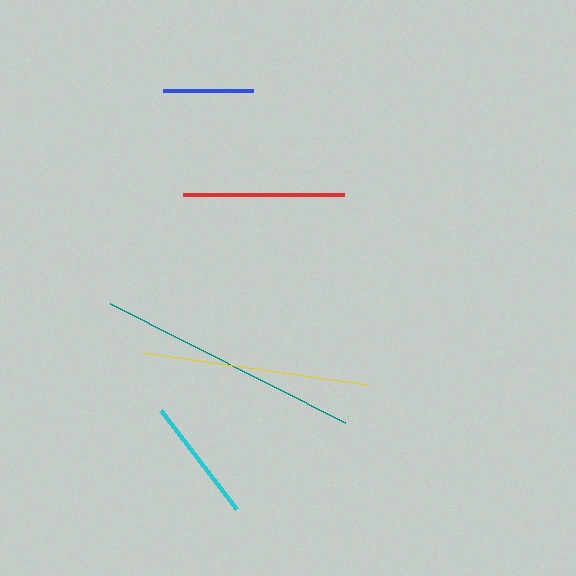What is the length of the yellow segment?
The yellow segment is approximately 226 pixels long.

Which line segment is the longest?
The teal line is the longest at approximately 263 pixels.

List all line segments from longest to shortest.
From longest to shortest: teal, yellow, red, cyan, blue.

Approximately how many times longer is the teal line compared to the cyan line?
The teal line is approximately 2.1 times the length of the cyan line.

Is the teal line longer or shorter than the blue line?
The teal line is longer than the blue line.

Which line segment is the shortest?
The blue line is the shortest at approximately 90 pixels.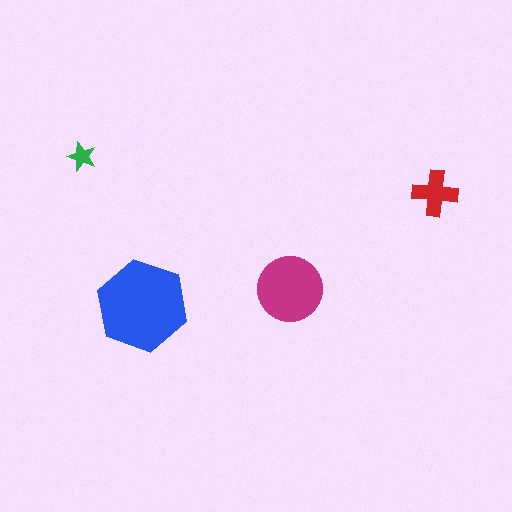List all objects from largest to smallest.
The blue hexagon, the magenta circle, the red cross, the green star.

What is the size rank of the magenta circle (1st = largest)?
2nd.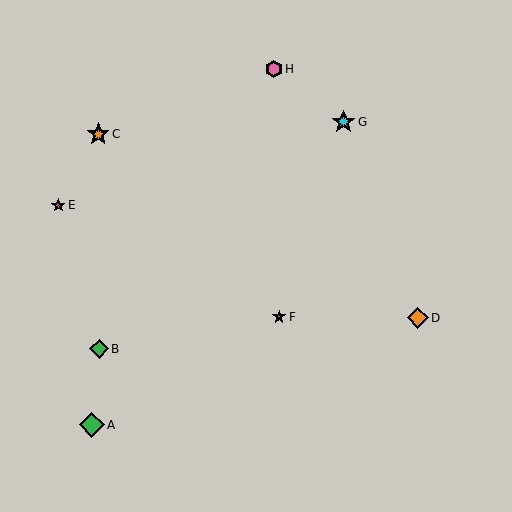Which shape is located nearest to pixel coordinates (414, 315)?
The orange diamond (labeled D) at (418, 318) is nearest to that location.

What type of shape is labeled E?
Shape E is a magenta star.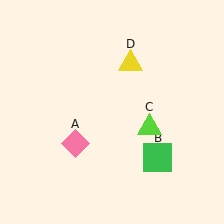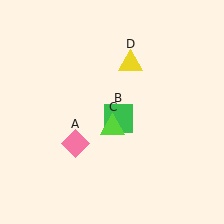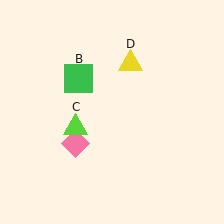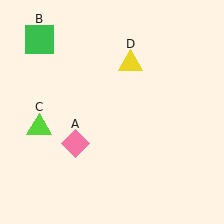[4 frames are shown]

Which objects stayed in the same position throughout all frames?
Pink diamond (object A) and yellow triangle (object D) remained stationary.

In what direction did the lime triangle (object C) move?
The lime triangle (object C) moved left.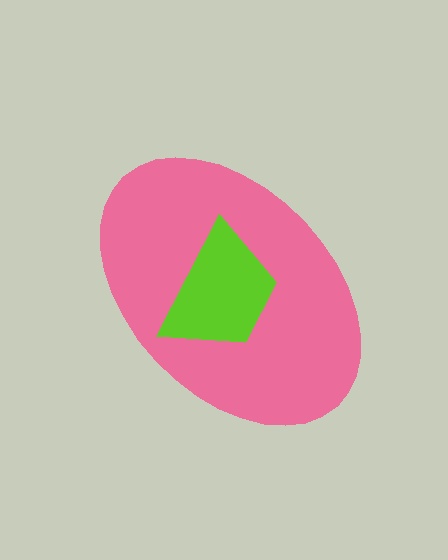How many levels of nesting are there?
2.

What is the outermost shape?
The pink ellipse.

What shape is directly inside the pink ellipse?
The lime trapezoid.